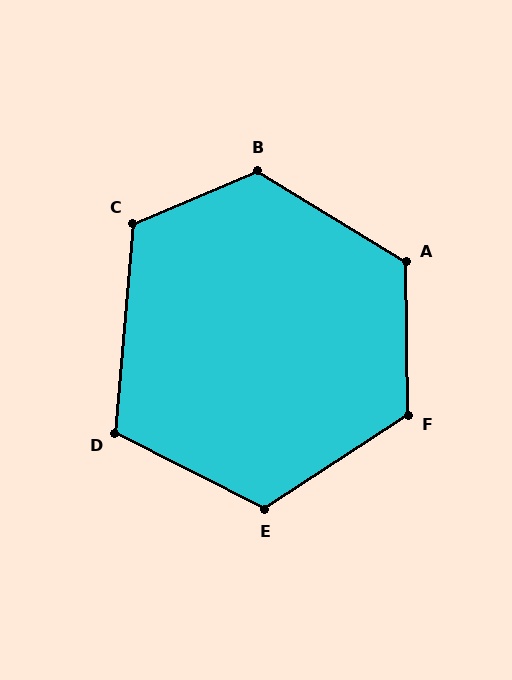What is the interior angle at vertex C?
Approximately 118 degrees (obtuse).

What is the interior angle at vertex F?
Approximately 123 degrees (obtuse).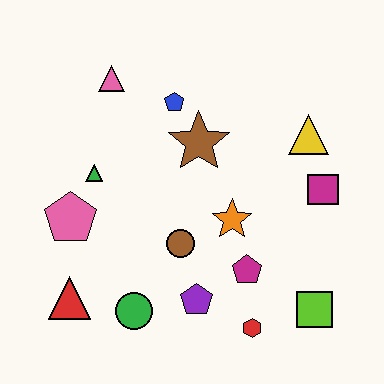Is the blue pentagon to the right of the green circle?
Yes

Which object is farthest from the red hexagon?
The pink triangle is farthest from the red hexagon.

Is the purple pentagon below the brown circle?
Yes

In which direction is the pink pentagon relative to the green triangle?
The pink pentagon is below the green triangle.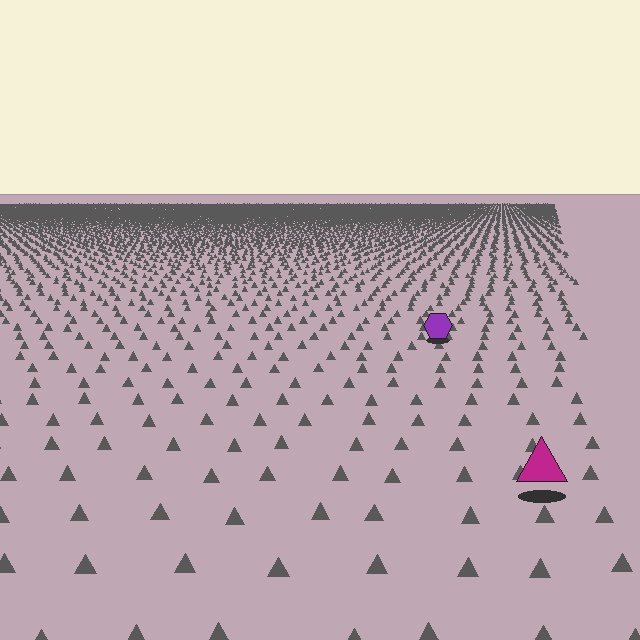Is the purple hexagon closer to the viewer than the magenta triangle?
No. The magenta triangle is closer — you can tell from the texture gradient: the ground texture is coarser near it.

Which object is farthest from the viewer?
The purple hexagon is farthest from the viewer. It appears smaller and the ground texture around it is denser.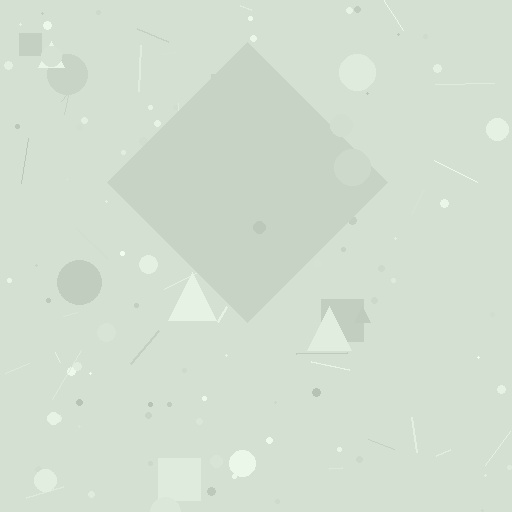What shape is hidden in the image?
A diamond is hidden in the image.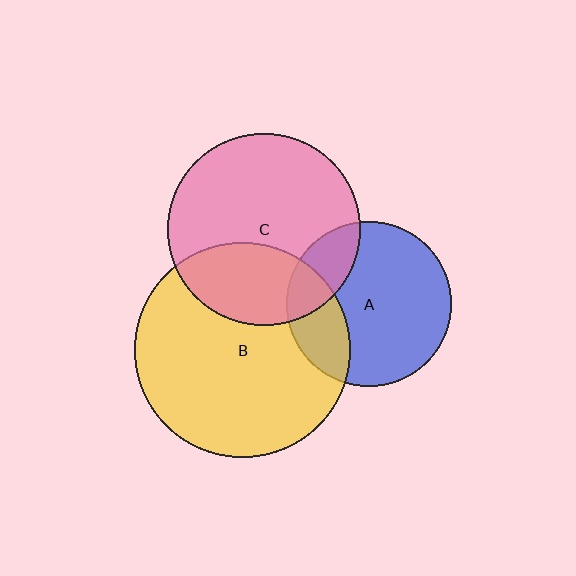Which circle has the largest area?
Circle B (yellow).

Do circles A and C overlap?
Yes.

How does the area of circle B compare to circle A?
Approximately 1.7 times.